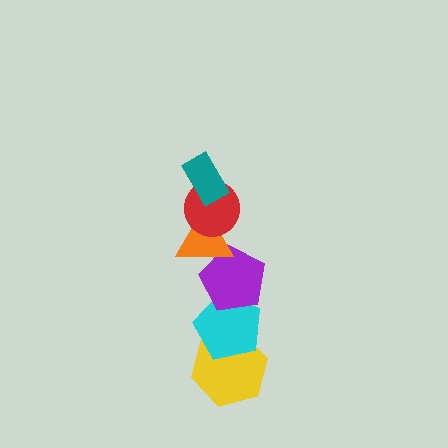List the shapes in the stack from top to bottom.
From top to bottom: the teal rectangle, the red circle, the orange triangle, the purple pentagon, the cyan pentagon, the yellow hexagon.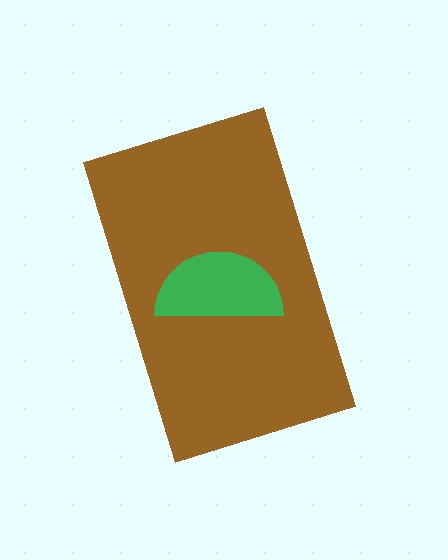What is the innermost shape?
The green semicircle.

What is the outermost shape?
The brown rectangle.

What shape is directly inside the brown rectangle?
The green semicircle.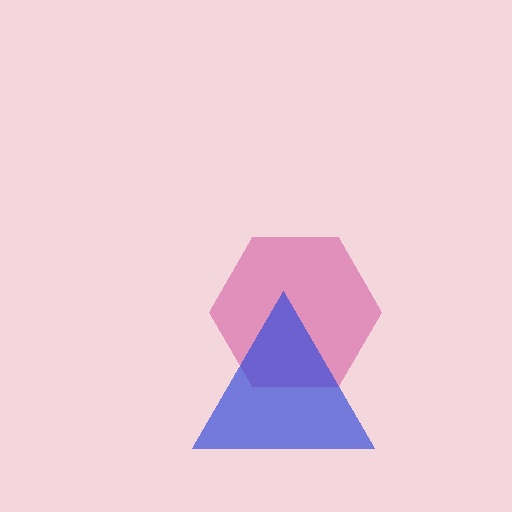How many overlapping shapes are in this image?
There are 2 overlapping shapes in the image.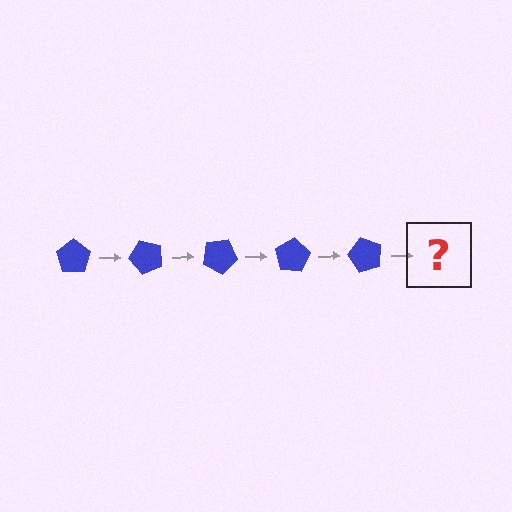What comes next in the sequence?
The next element should be a blue pentagon rotated 250 degrees.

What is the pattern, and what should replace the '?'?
The pattern is that the pentagon rotates 50 degrees each step. The '?' should be a blue pentagon rotated 250 degrees.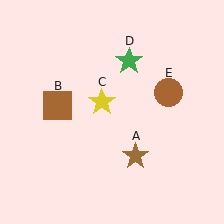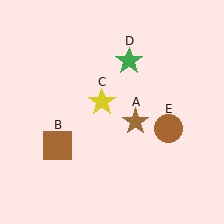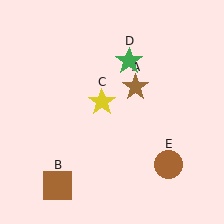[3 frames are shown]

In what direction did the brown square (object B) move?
The brown square (object B) moved down.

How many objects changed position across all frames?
3 objects changed position: brown star (object A), brown square (object B), brown circle (object E).